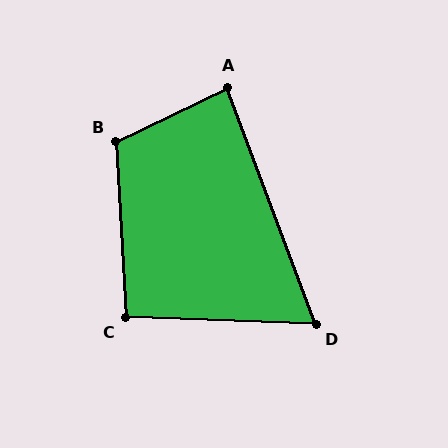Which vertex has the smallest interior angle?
D, at approximately 67 degrees.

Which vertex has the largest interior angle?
B, at approximately 113 degrees.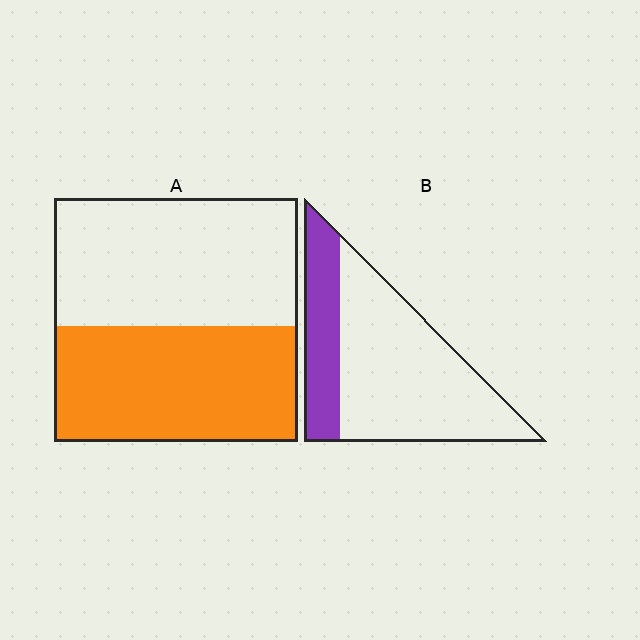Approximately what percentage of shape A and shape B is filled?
A is approximately 50% and B is approximately 25%.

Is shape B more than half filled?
No.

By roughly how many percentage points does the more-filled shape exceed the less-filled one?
By roughly 20 percentage points (A over B).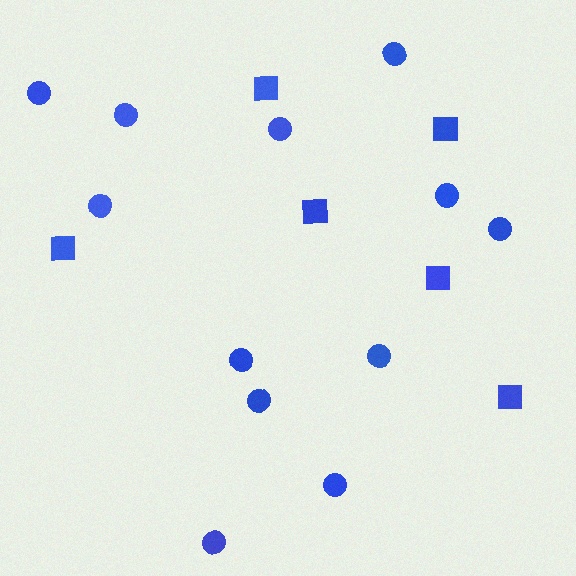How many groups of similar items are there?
There are 2 groups: one group of circles (12) and one group of squares (6).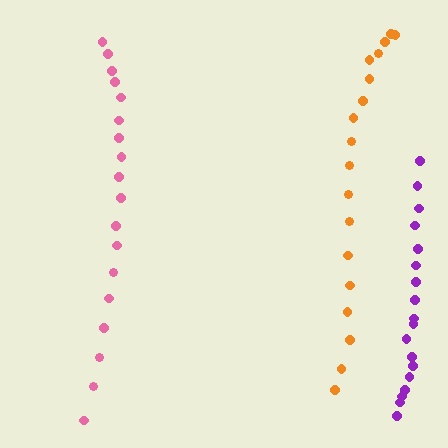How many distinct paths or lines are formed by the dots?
There are 3 distinct paths.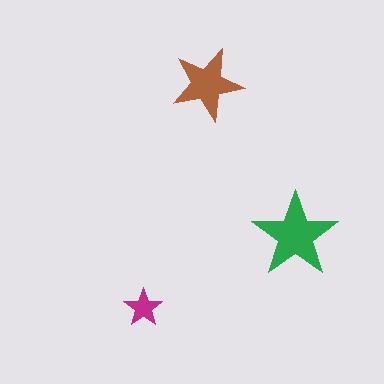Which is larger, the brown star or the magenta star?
The brown one.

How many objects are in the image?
There are 3 objects in the image.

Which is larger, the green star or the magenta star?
The green one.